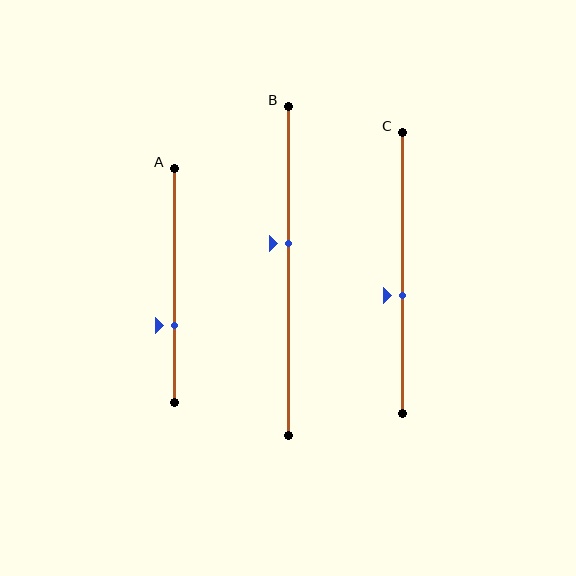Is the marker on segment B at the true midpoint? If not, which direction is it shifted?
No, the marker on segment B is shifted upward by about 8% of the segment length.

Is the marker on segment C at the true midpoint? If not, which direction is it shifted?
No, the marker on segment C is shifted downward by about 8% of the segment length.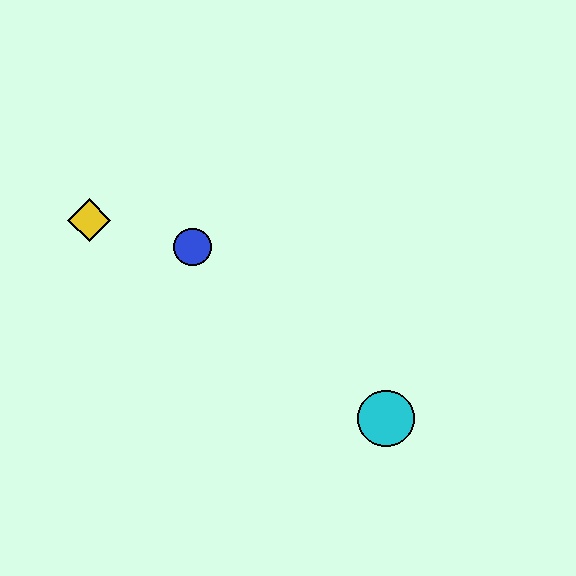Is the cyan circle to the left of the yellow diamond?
No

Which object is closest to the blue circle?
The yellow diamond is closest to the blue circle.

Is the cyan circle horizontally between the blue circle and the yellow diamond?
No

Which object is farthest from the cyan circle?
The yellow diamond is farthest from the cyan circle.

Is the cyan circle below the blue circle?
Yes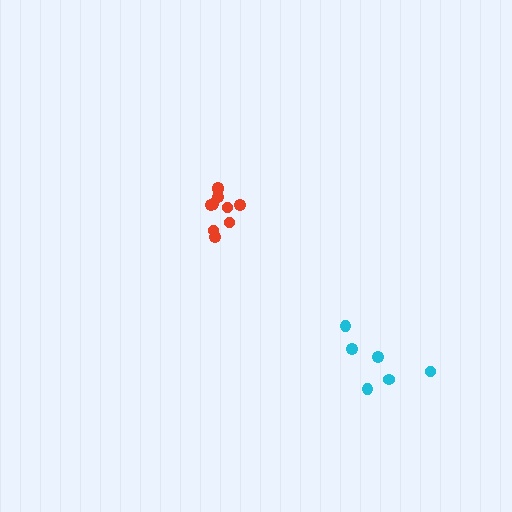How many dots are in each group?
Group 1: 6 dots, Group 2: 10 dots (16 total).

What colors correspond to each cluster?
The clusters are colored: cyan, red.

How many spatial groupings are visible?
There are 2 spatial groupings.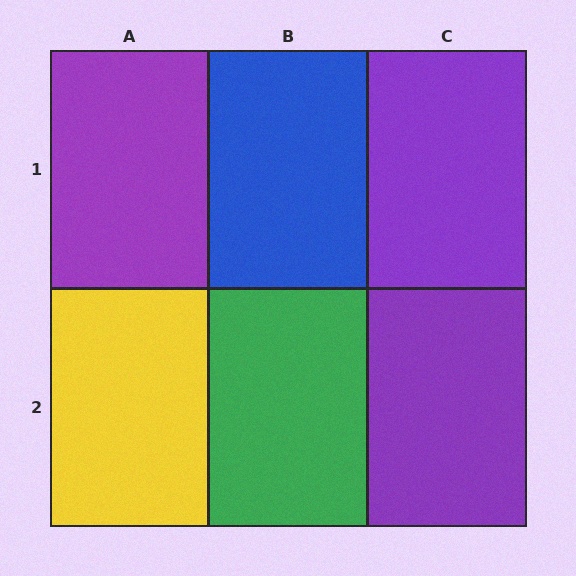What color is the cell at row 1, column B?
Blue.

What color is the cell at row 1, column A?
Purple.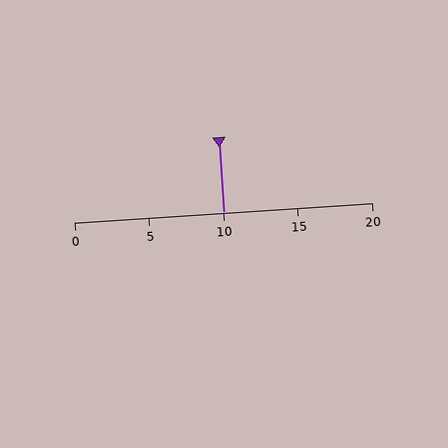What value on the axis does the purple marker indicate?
The marker indicates approximately 10.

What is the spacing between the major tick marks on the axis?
The major ticks are spaced 5 apart.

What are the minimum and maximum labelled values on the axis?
The axis runs from 0 to 20.